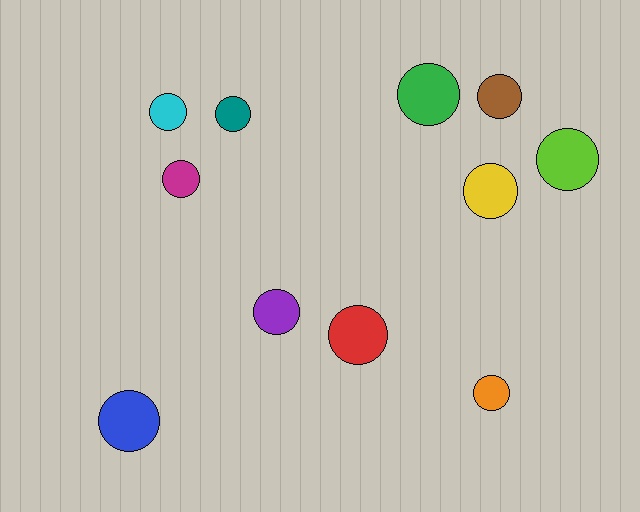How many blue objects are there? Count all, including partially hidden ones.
There is 1 blue object.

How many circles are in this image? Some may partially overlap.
There are 11 circles.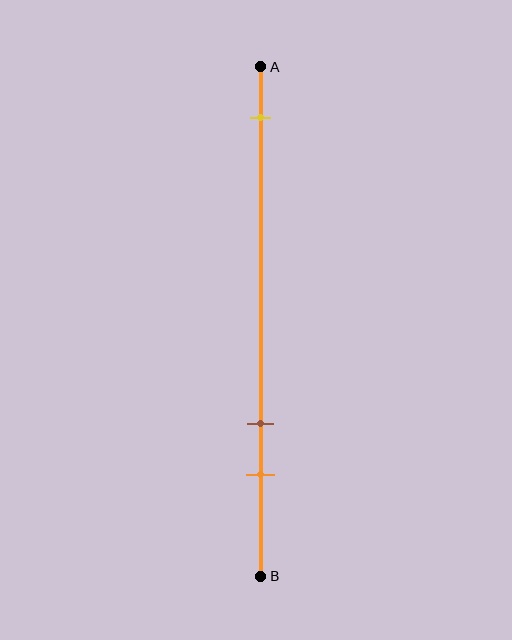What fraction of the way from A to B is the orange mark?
The orange mark is approximately 80% (0.8) of the way from A to B.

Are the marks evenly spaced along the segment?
No, the marks are not evenly spaced.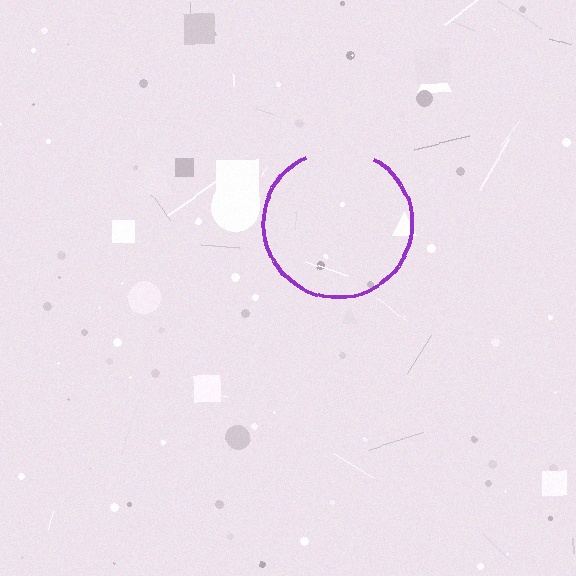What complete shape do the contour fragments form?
The contour fragments form a circle.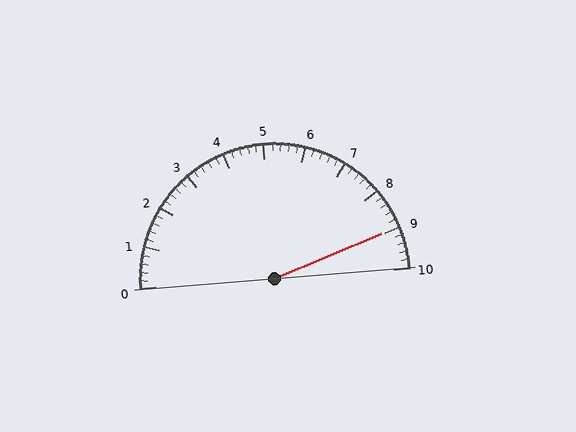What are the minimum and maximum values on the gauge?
The gauge ranges from 0 to 10.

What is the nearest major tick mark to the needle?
The nearest major tick mark is 9.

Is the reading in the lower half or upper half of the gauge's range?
The reading is in the upper half of the range (0 to 10).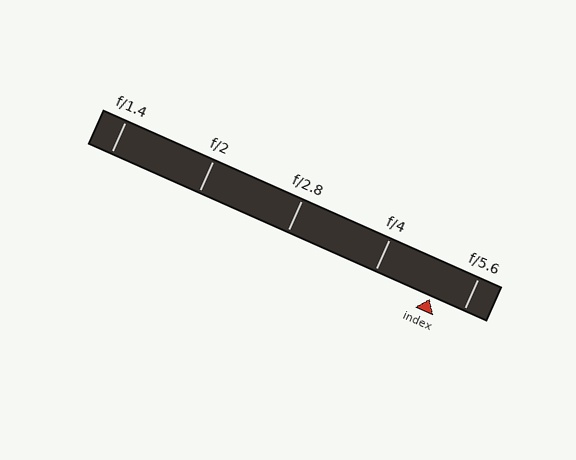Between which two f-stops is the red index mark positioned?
The index mark is between f/4 and f/5.6.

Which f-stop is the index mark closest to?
The index mark is closest to f/5.6.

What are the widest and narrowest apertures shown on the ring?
The widest aperture shown is f/1.4 and the narrowest is f/5.6.